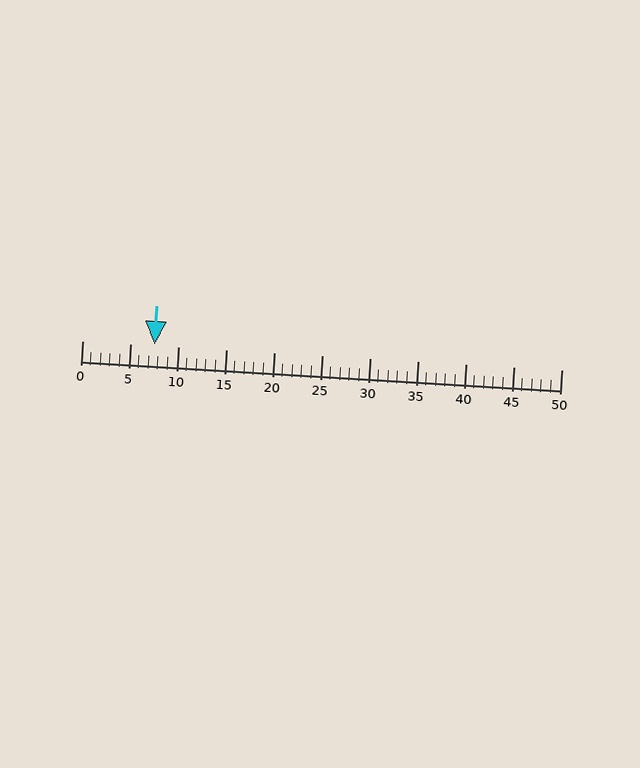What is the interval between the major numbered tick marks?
The major tick marks are spaced 5 units apart.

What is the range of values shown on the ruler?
The ruler shows values from 0 to 50.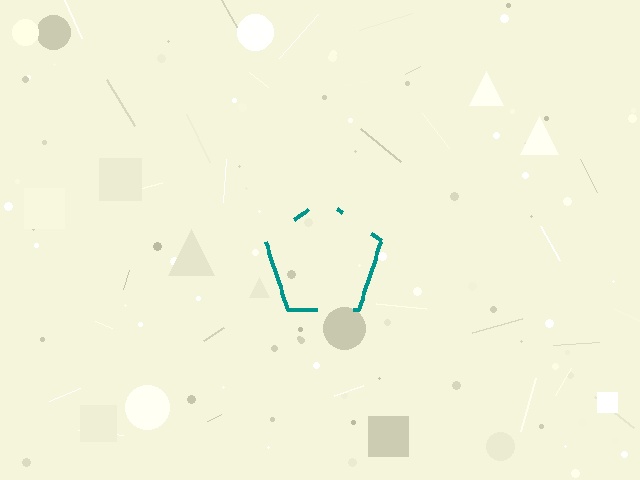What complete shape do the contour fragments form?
The contour fragments form a pentagon.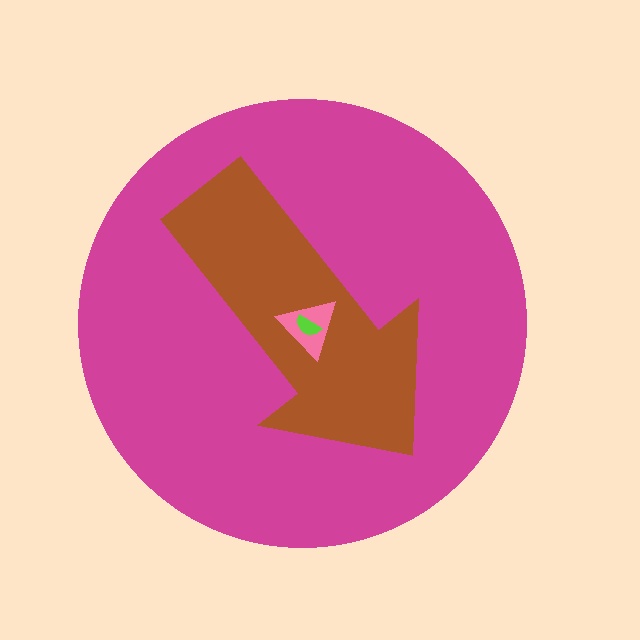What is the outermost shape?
The magenta circle.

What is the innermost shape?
The lime semicircle.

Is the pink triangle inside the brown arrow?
Yes.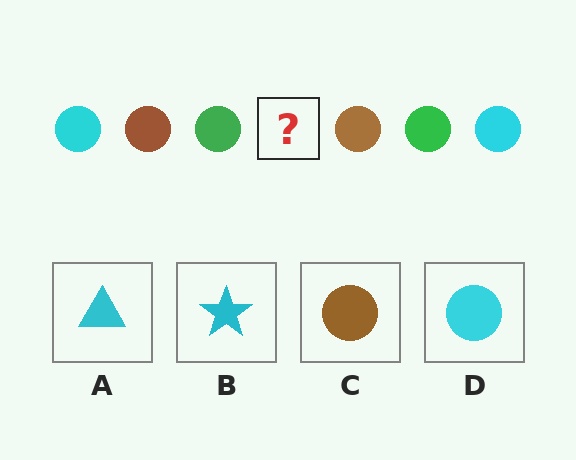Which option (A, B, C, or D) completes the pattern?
D.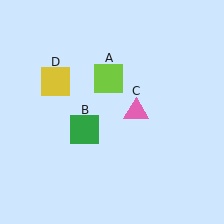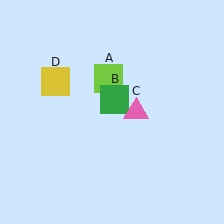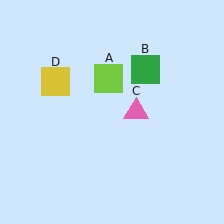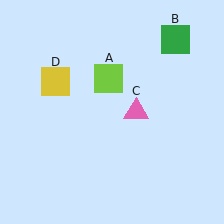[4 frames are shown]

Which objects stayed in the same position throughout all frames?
Lime square (object A) and pink triangle (object C) and yellow square (object D) remained stationary.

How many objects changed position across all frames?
1 object changed position: green square (object B).